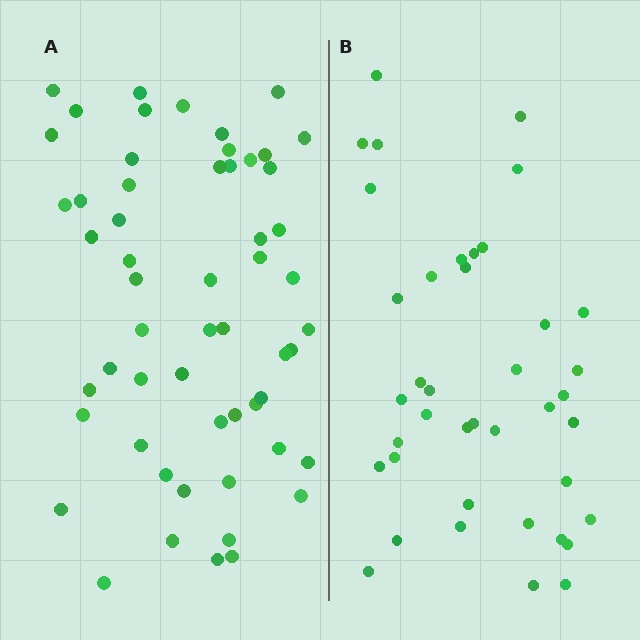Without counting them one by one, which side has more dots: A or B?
Region A (the left region) has more dots.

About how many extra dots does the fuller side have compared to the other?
Region A has approximately 15 more dots than region B.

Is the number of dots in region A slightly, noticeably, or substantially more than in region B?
Region A has noticeably more, but not dramatically so. The ratio is roughly 1.4 to 1.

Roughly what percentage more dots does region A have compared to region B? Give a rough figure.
About 40% more.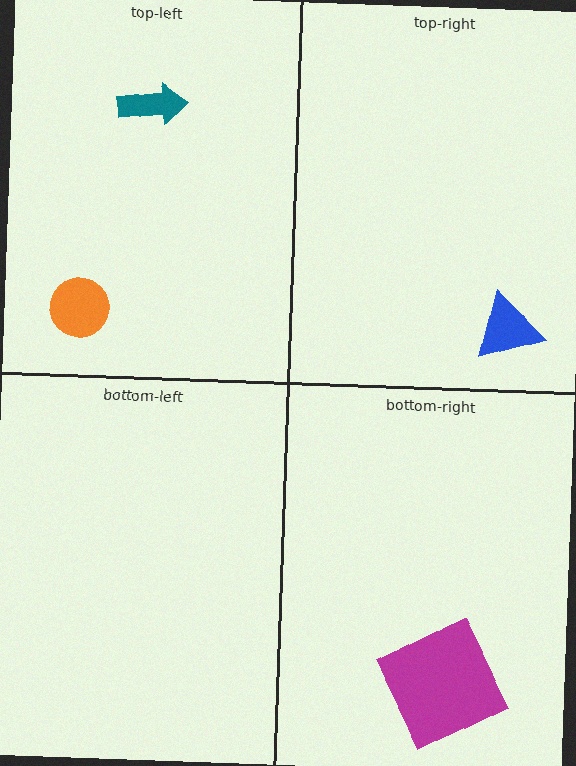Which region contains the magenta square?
The bottom-right region.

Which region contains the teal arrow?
The top-left region.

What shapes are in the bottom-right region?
The magenta square.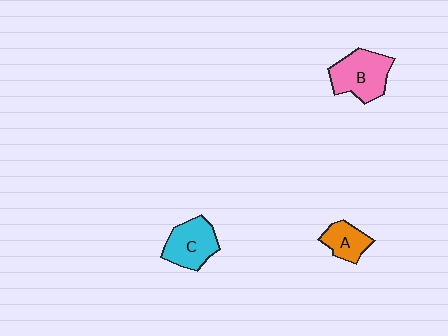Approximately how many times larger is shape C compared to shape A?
Approximately 1.5 times.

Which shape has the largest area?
Shape B (pink).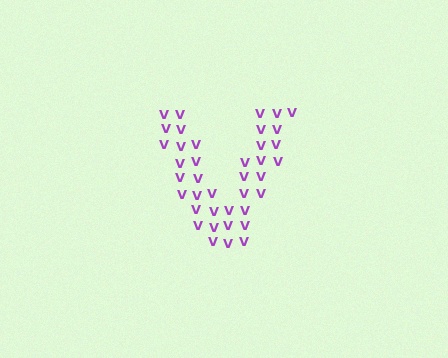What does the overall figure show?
The overall figure shows the letter V.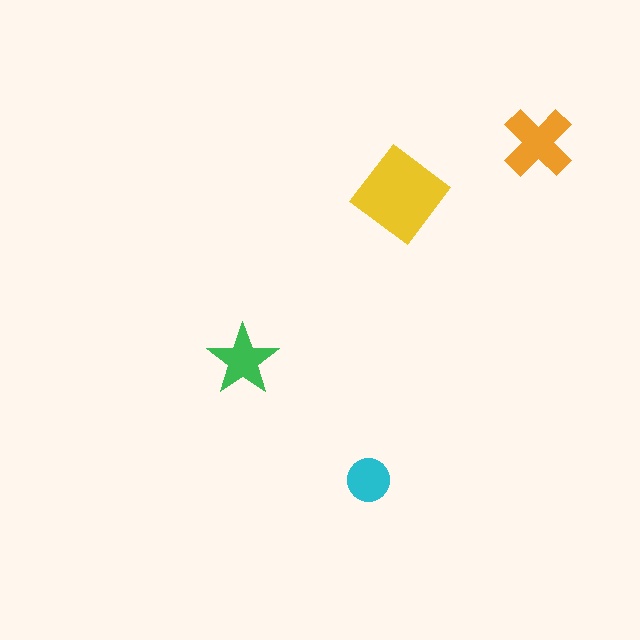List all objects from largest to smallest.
The yellow diamond, the orange cross, the green star, the cyan circle.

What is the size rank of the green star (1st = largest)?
3rd.